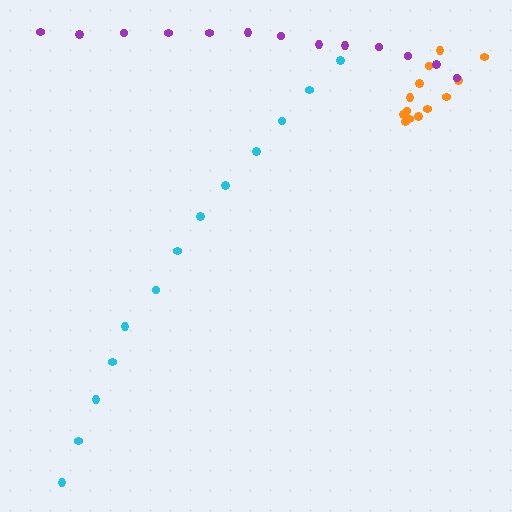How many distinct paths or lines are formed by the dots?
There are 3 distinct paths.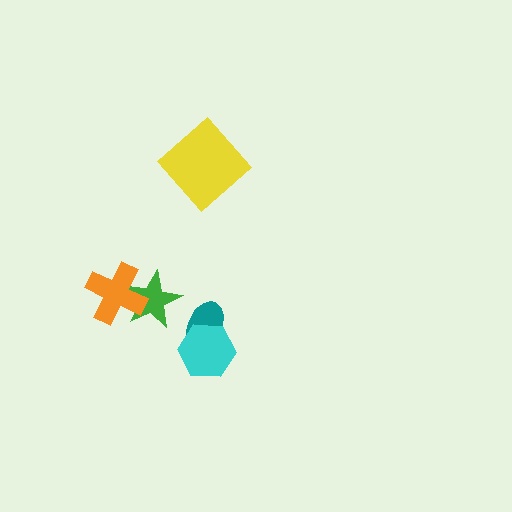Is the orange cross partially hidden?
No, no other shape covers it.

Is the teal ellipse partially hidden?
Yes, it is partially covered by another shape.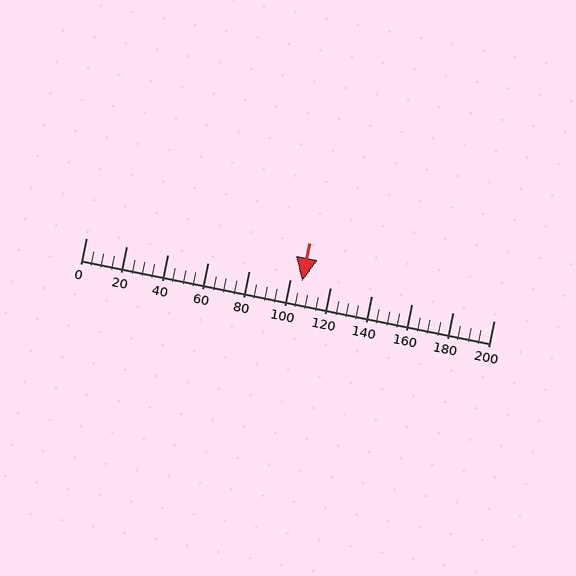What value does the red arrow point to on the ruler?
The red arrow points to approximately 106.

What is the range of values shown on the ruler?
The ruler shows values from 0 to 200.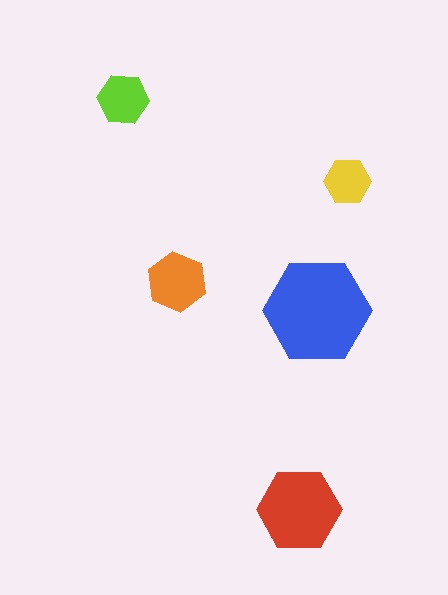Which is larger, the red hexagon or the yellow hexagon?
The red one.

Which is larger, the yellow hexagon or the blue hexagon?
The blue one.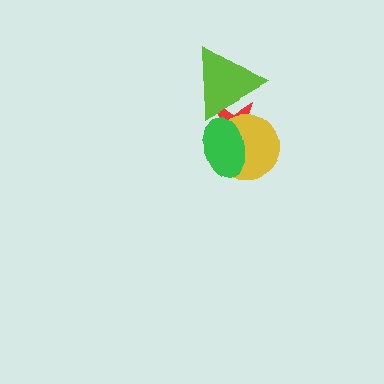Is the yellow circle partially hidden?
Yes, it is partially covered by another shape.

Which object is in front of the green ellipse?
The lime triangle is in front of the green ellipse.